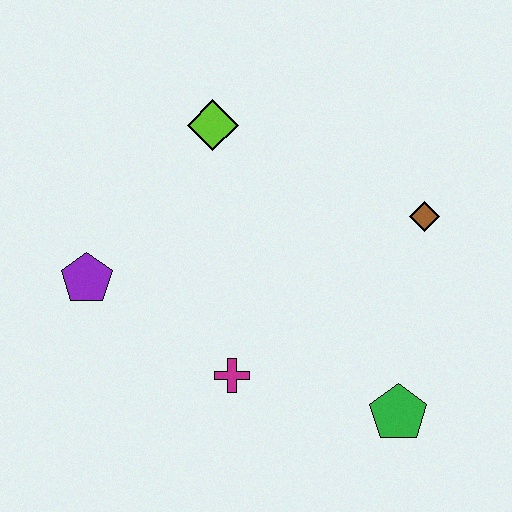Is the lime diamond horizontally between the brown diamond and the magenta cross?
No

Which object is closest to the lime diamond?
The purple pentagon is closest to the lime diamond.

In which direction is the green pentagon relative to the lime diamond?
The green pentagon is below the lime diamond.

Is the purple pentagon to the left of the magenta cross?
Yes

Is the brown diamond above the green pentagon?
Yes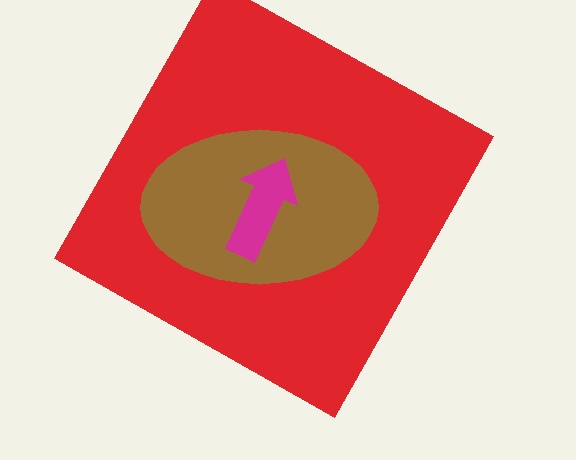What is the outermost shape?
The red square.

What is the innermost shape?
The magenta arrow.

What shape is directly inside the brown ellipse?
The magenta arrow.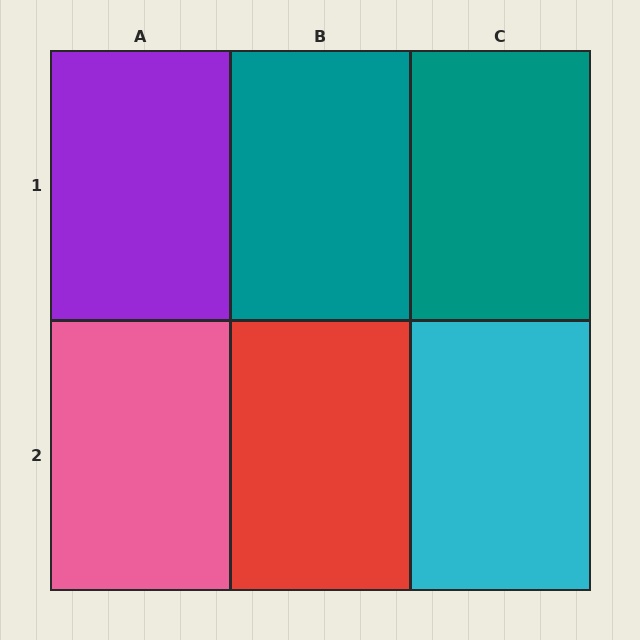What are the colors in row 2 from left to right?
Pink, red, cyan.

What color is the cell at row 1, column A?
Purple.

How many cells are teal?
2 cells are teal.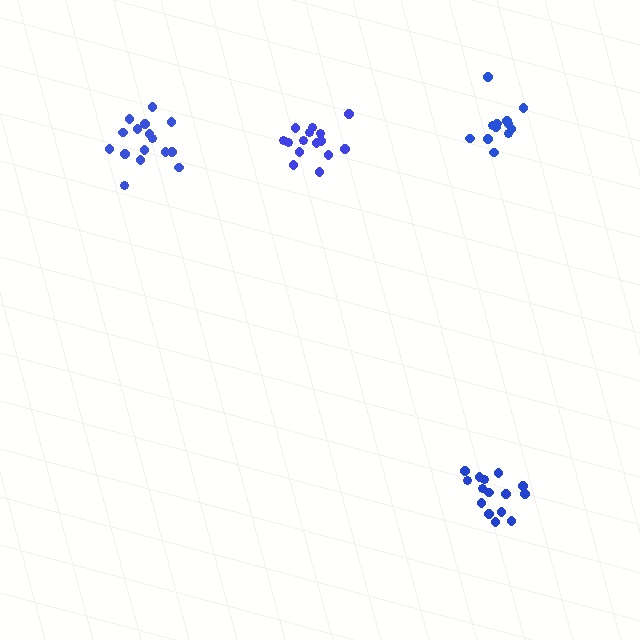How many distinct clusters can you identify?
There are 4 distinct clusters.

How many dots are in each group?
Group 1: 12 dots, Group 2: 15 dots, Group 3: 15 dots, Group 4: 16 dots (58 total).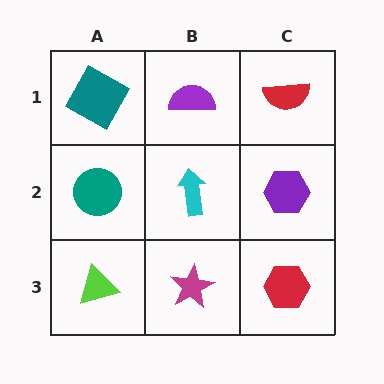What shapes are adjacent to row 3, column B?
A cyan arrow (row 2, column B), a lime triangle (row 3, column A), a red hexagon (row 3, column C).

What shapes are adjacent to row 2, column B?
A purple semicircle (row 1, column B), a magenta star (row 3, column B), a teal circle (row 2, column A), a purple hexagon (row 2, column C).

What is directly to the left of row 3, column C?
A magenta star.